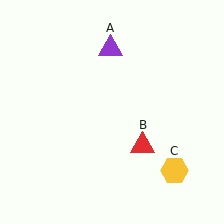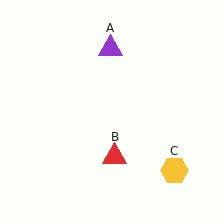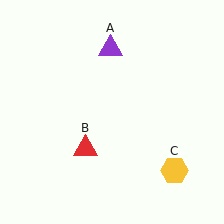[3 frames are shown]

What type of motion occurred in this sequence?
The red triangle (object B) rotated clockwise around the center of the scene.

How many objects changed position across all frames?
1 object changed position: red triangle (object B).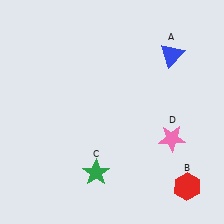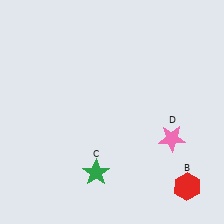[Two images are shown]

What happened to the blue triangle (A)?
The blue triangle (A) was removed in Image 2. It was in the top-right area of Image 1.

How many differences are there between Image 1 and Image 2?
There is 1 difference between the two images.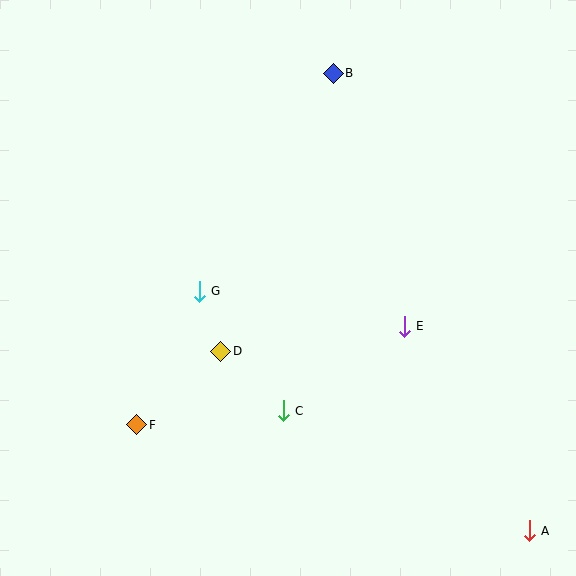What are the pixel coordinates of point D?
Point D is at (221, 351).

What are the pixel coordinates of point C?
Point C is at (283, 411).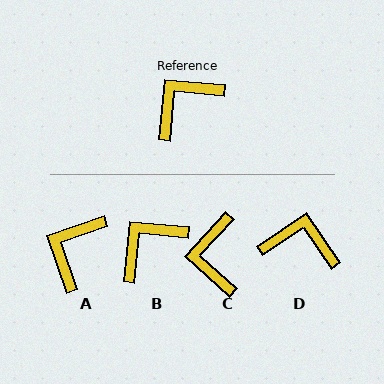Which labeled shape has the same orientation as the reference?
B.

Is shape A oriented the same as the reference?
No, it is off by about 25 degrees.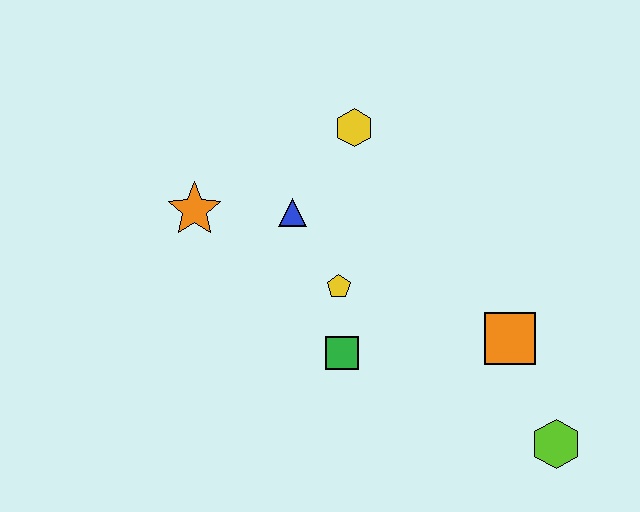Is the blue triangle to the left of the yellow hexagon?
Yes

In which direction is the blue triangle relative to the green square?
The blue triangle is above the green square.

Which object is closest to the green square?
The yellow pentagon is closest to the green square.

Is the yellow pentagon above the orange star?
No